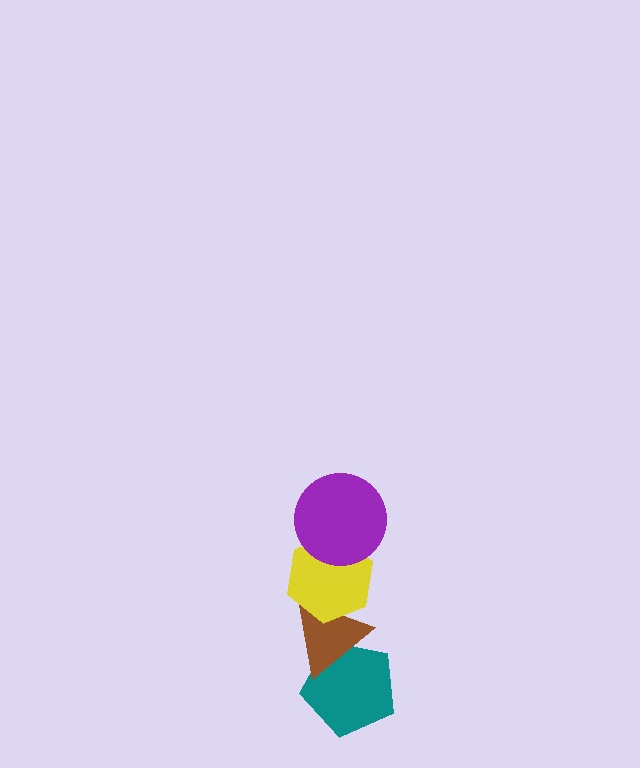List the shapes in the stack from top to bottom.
From top to bottom: the purple circle, the yellow hexagon, the brown triangle, the teal pentagon.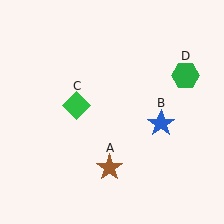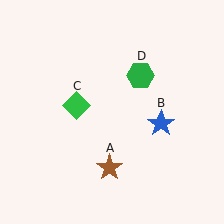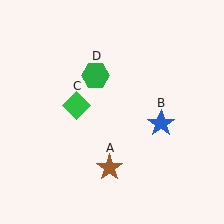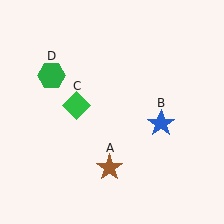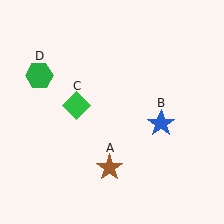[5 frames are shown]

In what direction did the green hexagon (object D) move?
The green hexagon (object D) moved left.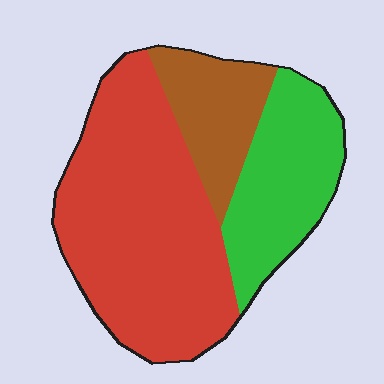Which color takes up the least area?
Brown, at roughly 15%.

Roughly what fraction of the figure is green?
Green takes up between a quarter and a half of the figure.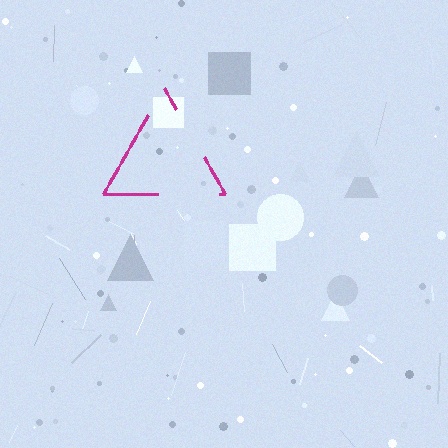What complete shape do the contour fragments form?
The contour fragments form a triangle.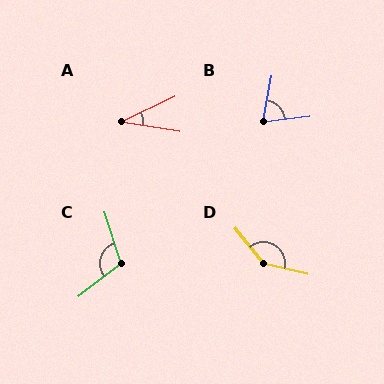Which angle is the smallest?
A, at approximately 34 degrees.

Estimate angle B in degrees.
Approximately 72 degrees.